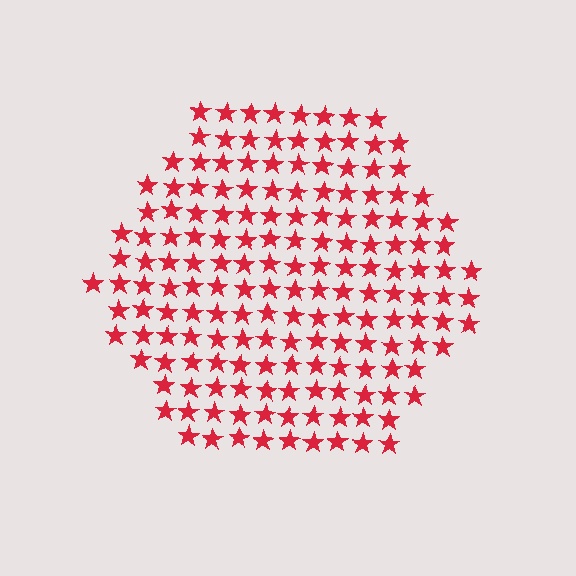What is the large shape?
The large shape is a hexagon.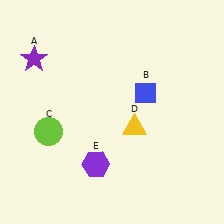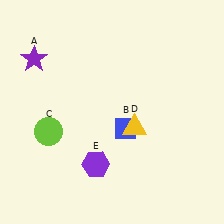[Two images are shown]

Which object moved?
The blue diamond (B) moved down.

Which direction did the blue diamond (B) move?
The blue diamond (B) moved down.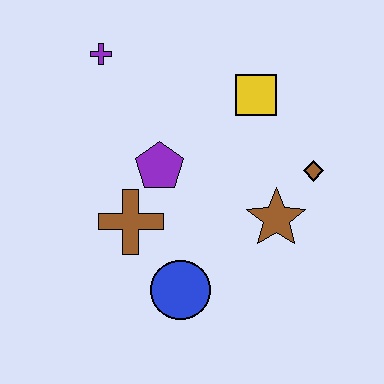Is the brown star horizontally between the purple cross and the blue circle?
No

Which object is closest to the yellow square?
The brown diamond is closest to the yellow square.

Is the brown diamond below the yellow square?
Yes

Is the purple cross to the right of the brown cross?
No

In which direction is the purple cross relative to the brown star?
The purple cross is to the left of the brown star.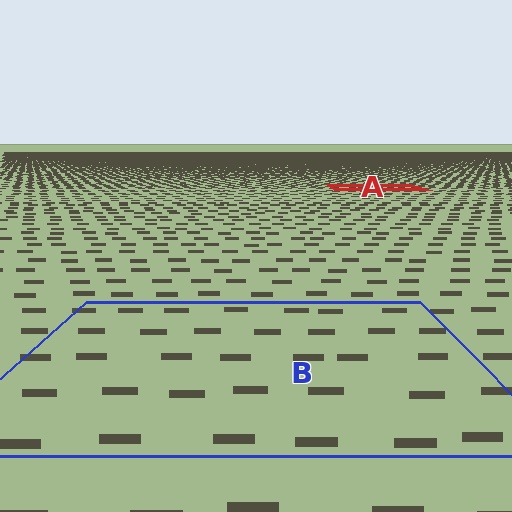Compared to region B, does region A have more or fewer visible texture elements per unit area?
Region A has more texture elements per unit area — they are packed more densely because it is farther away.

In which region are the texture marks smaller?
The texture marks are smaller in region A, because it is farther away.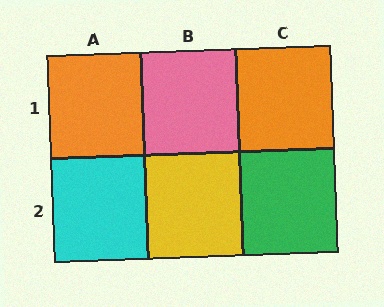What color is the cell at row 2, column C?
Green.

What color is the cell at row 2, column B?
Yellow.